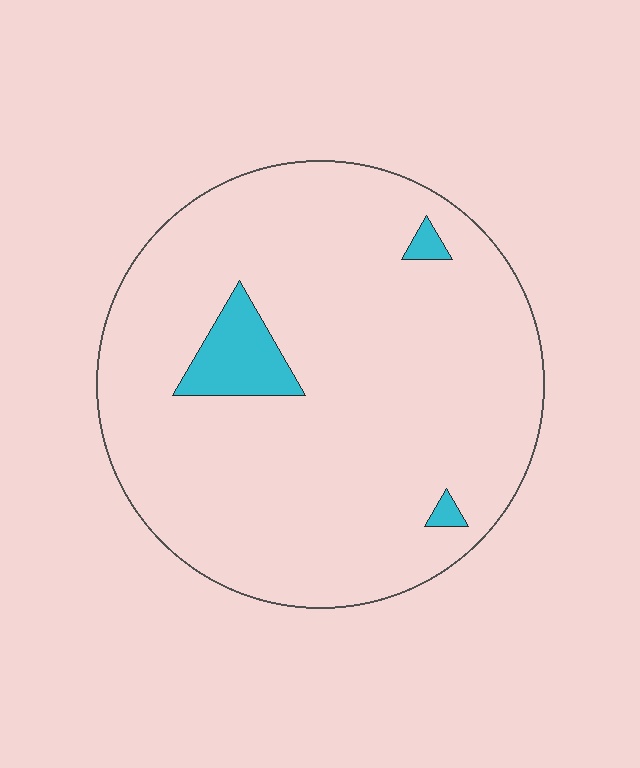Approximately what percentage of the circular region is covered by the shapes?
Approximately 5%.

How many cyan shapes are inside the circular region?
3.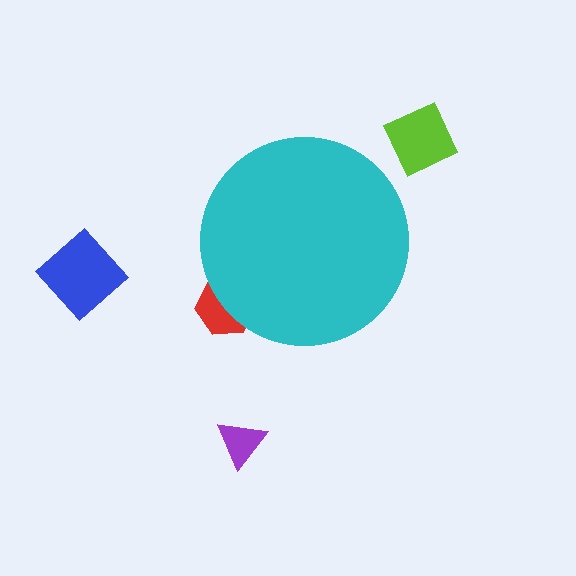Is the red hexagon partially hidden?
Yes, the red hexagon is partially hidden behind the cyan circle.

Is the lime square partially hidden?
No, the lime square is fully visible.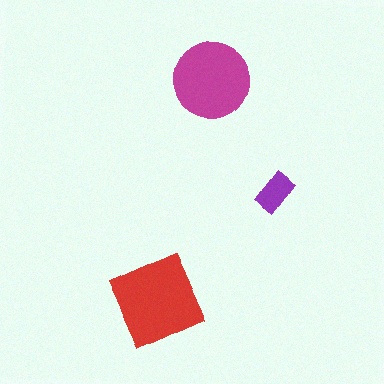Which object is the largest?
The red diamond.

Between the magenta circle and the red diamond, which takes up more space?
The red diamond.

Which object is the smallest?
The purple rectangle.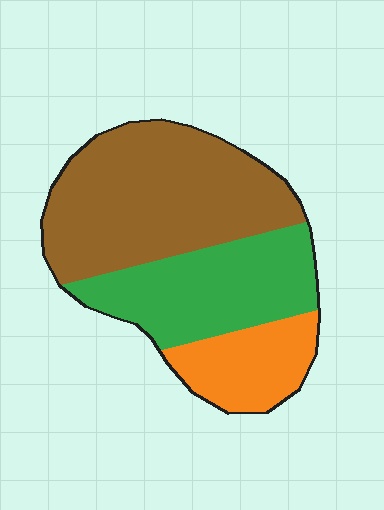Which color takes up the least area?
Orange, at roughly 20%.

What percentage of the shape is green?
Green covers 32% of the shape.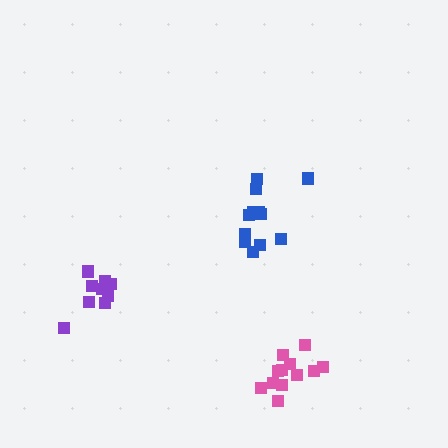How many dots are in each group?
Group 1: 12 dots, Group 2: 10 dots, Group 3: 12 dots (34 total).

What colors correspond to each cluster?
The clusters are colored: blue, purple, pink.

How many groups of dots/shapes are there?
There are 3 groups.